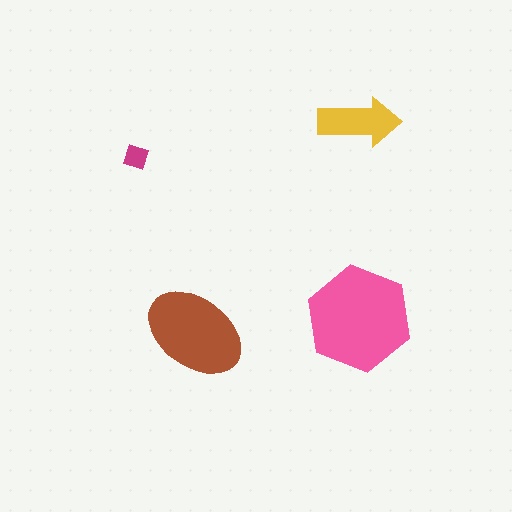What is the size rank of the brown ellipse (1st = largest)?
2nd.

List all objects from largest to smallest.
The pink hexagon, the brown ellipse, the yellow arrow, the magenta diamond.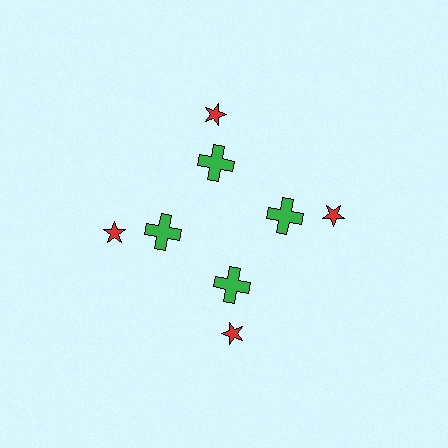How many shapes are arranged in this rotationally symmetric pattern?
There are 8 shapes, arranged in 4 groups of 2.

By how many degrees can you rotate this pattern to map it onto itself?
The pattern maps onto itself every 90 degrees of rotation.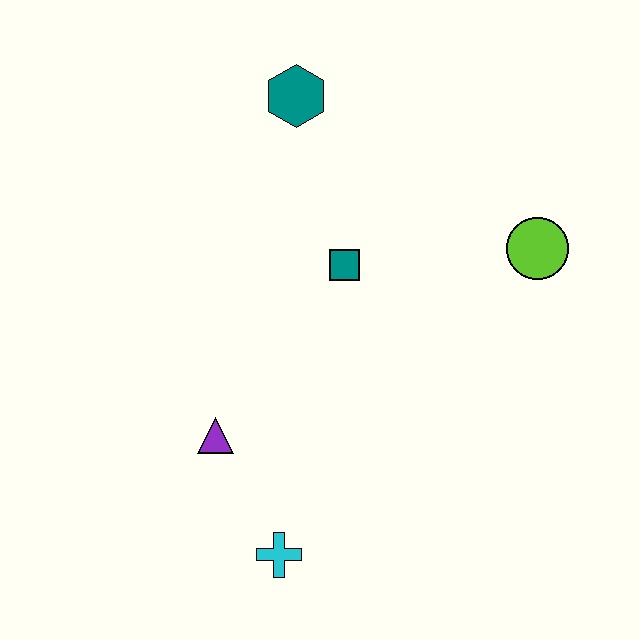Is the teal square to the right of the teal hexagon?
Yes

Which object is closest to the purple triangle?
The cyan cross is closest to the purple triangle.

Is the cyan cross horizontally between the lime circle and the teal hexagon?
No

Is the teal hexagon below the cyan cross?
No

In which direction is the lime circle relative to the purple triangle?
The lime circle is to the right of the purple triangle.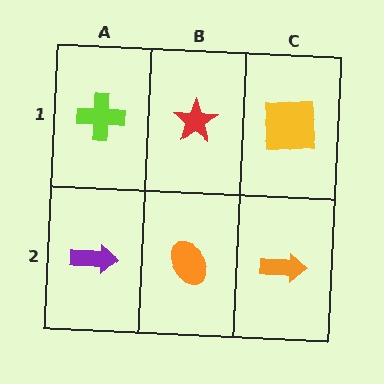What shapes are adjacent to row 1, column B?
An orange ellipse (row 2, column B), a lime cross (row 1, column A), a yellow square (row 1, column C).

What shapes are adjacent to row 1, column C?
An orange arrow (row 2, column C), a red star (row 1, column B).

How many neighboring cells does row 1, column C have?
2.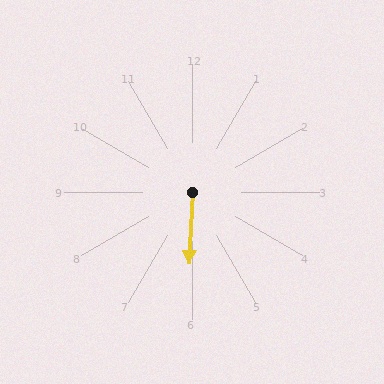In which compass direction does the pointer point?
South.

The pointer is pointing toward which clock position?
Roughly 6 o'clock.